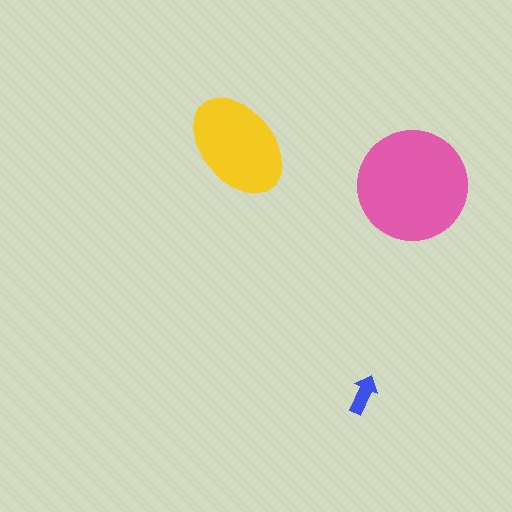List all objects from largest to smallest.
The pink circle, the yellow ellipse, the blue arrow.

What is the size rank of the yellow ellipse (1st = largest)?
2nd.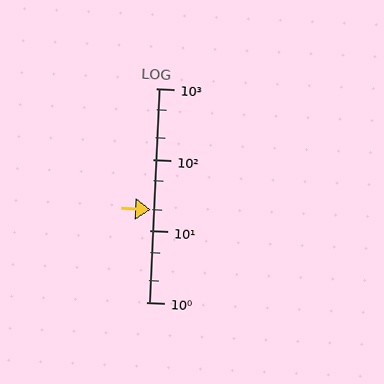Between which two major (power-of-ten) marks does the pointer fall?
The pointer is between 10 and 100.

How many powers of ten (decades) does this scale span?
The scale spans 3 decades, from 1 to 1000.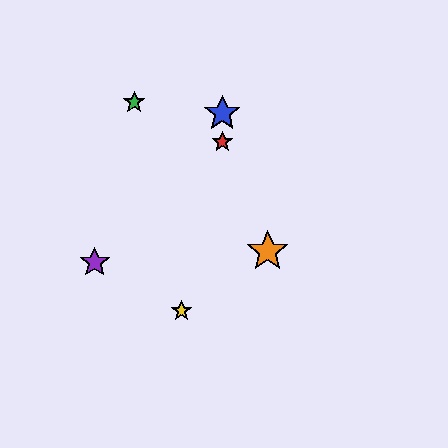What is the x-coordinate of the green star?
The green star is at x≈134.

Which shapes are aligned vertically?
The red star, the blue star are aligned vertically.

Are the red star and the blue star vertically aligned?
Yes, both are at x≈222.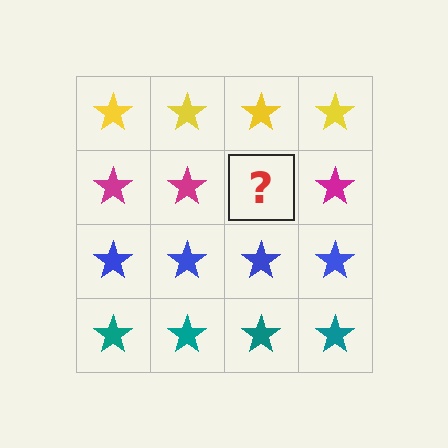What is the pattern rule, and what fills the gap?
The rule is that each row has a consistent color. The gap should be filled with a magenta star.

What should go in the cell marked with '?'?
The missing cell should contain a magenta star.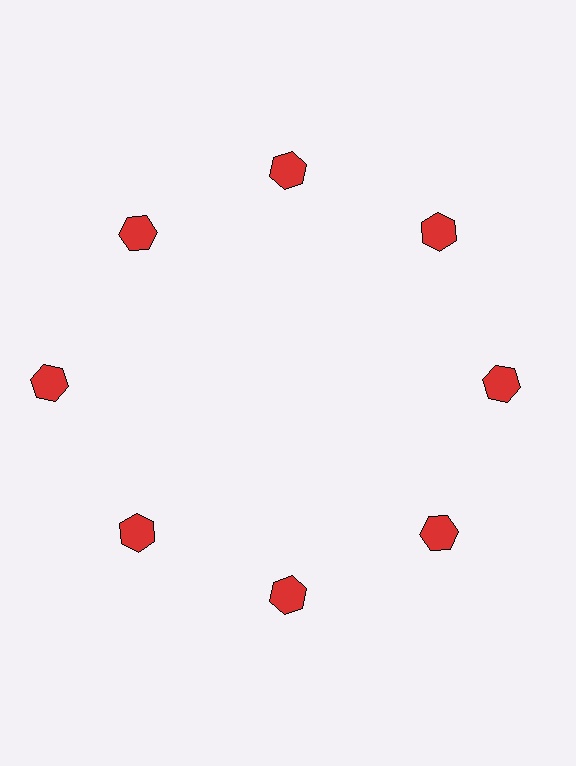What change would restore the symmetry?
The symmetry would be restored by moving it inward, back onto the ring so that all 8 hexagons sit at equal angles and equal distance from the center.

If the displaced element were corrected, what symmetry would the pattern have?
It would have 8-fold rotational symmetry — the pattern would map onto itself every 45 degrees.